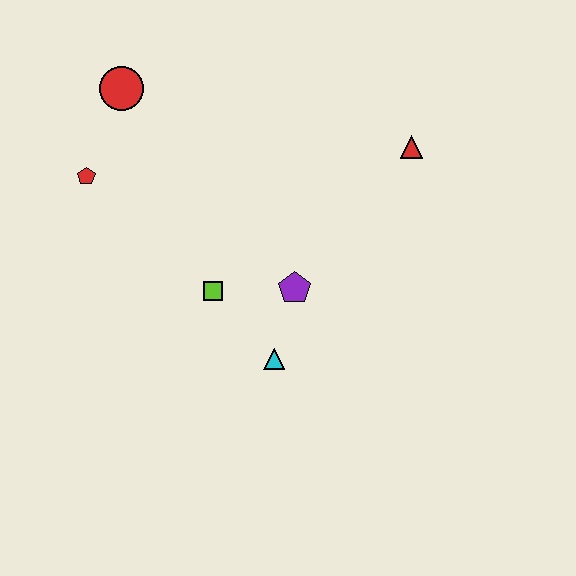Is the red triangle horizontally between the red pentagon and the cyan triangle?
No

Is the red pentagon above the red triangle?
No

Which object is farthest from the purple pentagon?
The red circle is farthest from the purple pentagon.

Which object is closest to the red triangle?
The purple pentagon is closest to the red triangle.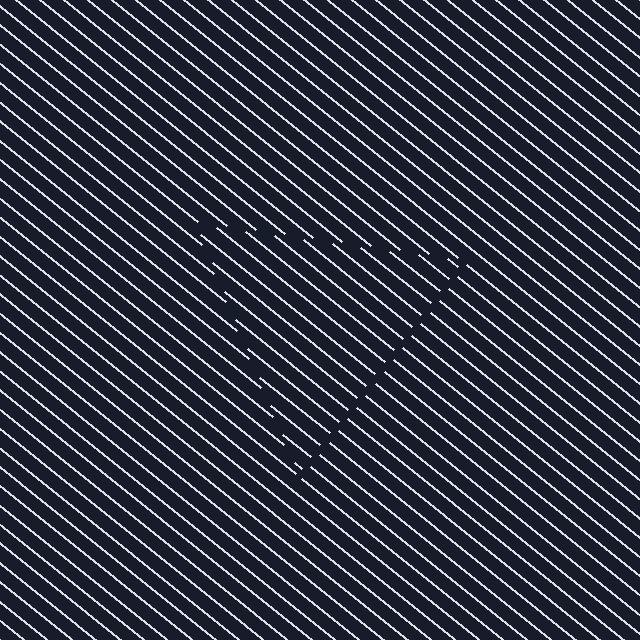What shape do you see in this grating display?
An illusory triangle. The interior of the shape contains the same grating, shifted by half a period — the contour is defined by the phase discontinuity where line-ends from the inner and outer gratings abut.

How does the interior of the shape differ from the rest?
The interior of the shape contains the same grating, shifted by half a period — the contour is defined by the phase discontinuity where line-ends from the inner and outer gratings abut.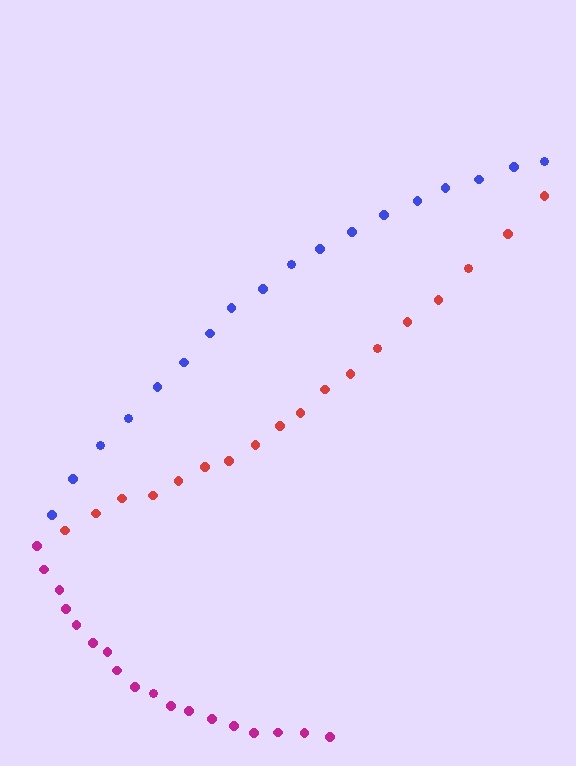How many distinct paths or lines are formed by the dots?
There are 3 distinct paths.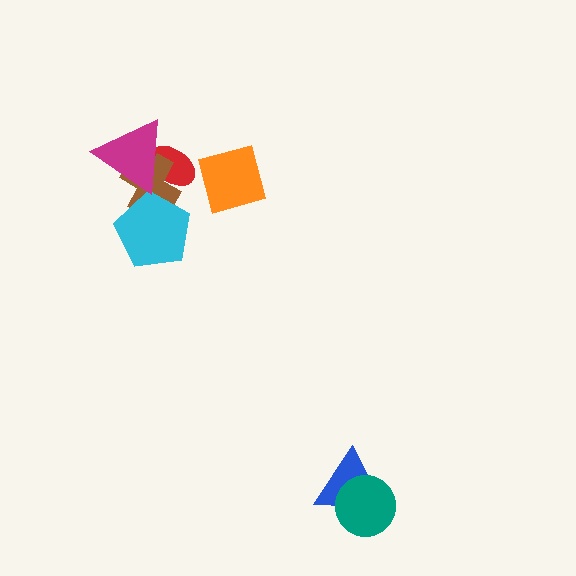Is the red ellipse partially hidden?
Yes, it is partially covered by another shape.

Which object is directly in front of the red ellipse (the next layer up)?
The brown cross is directly in front of the red ellipse.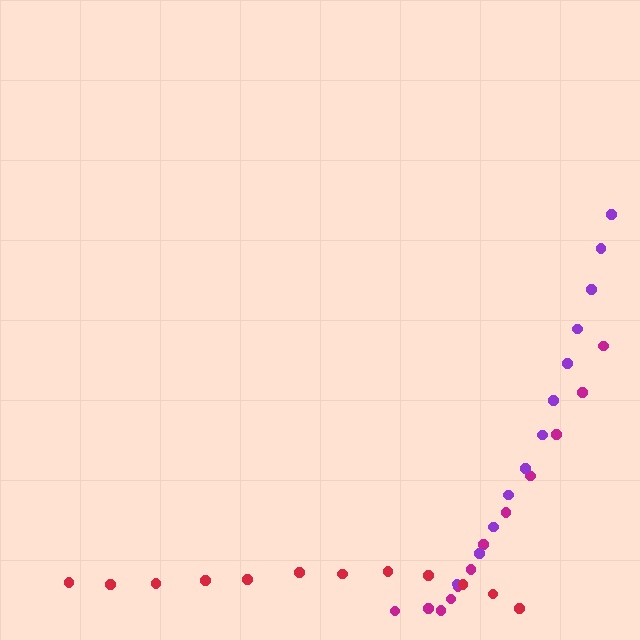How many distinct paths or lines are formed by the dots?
There are 3 distinct paths.